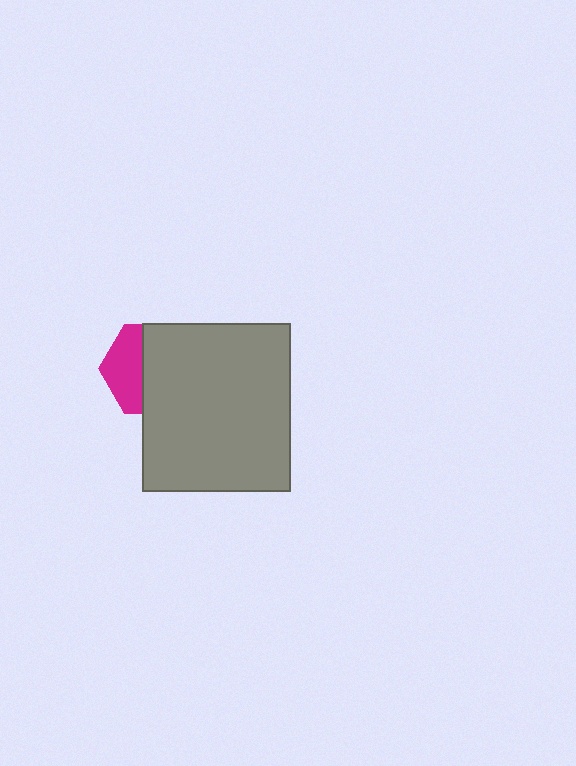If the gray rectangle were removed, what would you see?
You would see the complete magenta hexagon.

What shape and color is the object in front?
The object in front is a gray rectangle.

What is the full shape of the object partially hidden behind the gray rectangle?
The partially hidden object is a magenta hexagon.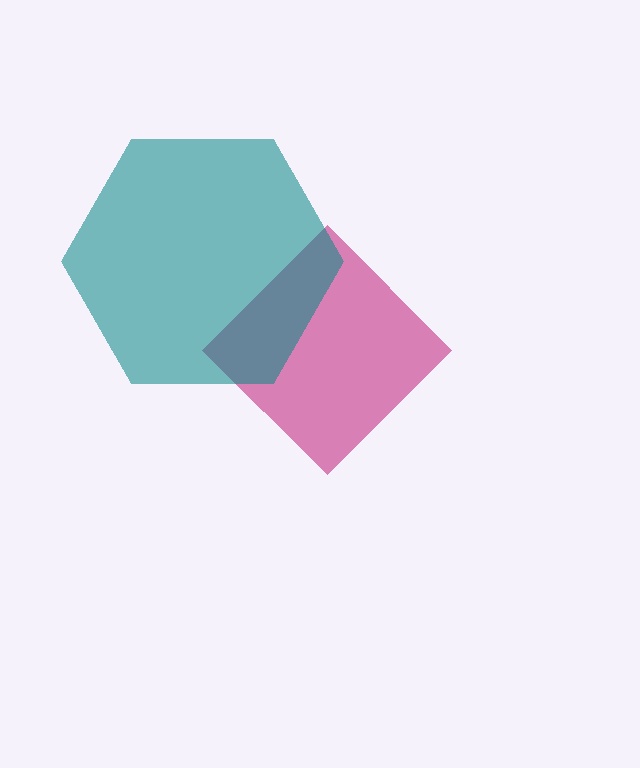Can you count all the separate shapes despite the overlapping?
Yes, there are 2 separate shapes.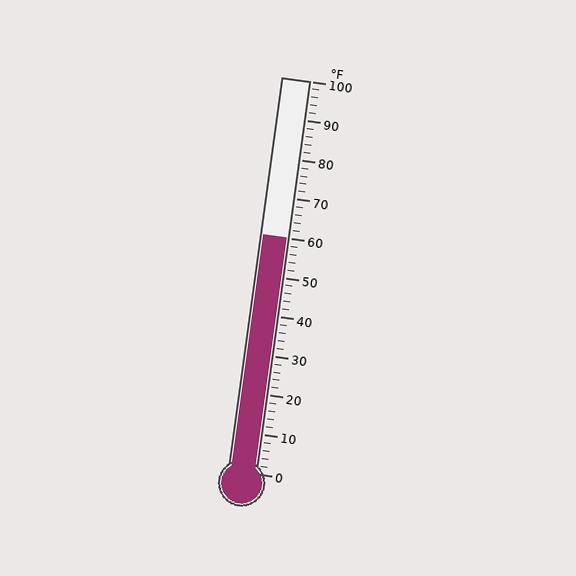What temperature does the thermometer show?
The thermometer shows approximately 60°F.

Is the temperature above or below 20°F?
The temperature is above 20°F.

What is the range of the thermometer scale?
The thermometer scale ranges from 0°F to 100°F.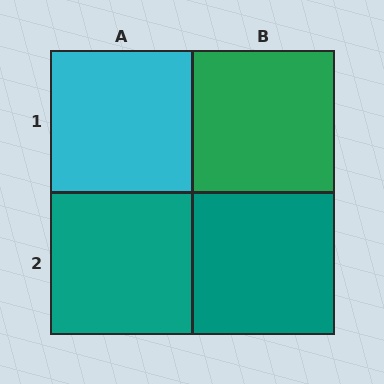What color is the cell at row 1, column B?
Green.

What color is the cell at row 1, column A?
Cyan.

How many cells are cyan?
1 cell is cyan.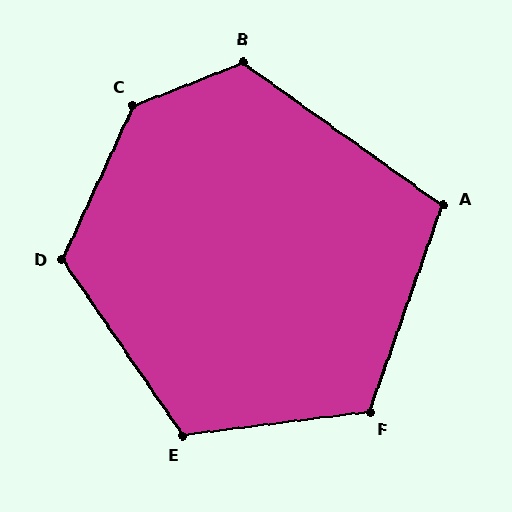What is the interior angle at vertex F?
Approximately 116 degrees (obtuse).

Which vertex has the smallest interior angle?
A, at approximately 106 degrees.